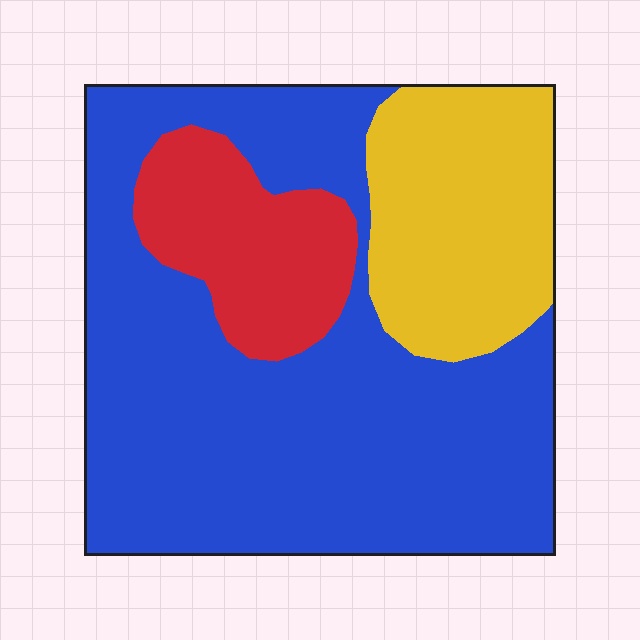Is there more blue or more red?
Blue.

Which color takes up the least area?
Red, at roughly 15%.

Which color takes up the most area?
Blue, at roughly 65%.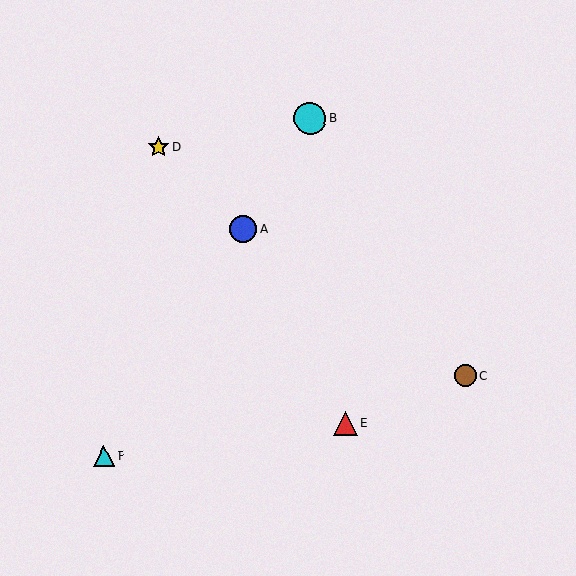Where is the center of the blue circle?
The center of the blue circle is at (243, 229).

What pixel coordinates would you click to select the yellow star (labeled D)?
Click at (158, 148) to select the yellow star D.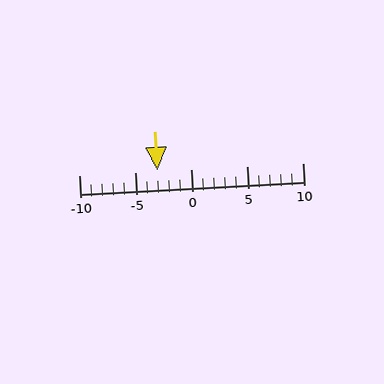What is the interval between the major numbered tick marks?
The major tick marks are spaced 5 units apart.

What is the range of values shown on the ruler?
The ruler shows values from -10 to 10.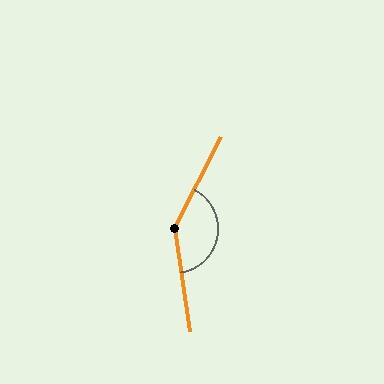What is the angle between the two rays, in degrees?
Approximately 144 degrees.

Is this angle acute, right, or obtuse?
It is obtuse.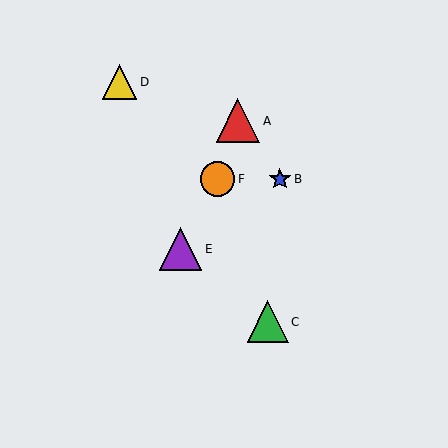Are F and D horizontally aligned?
No, F is at y≈179 and D is at y≈82.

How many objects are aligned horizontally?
2 objects (B, F) are aligned horizontally.